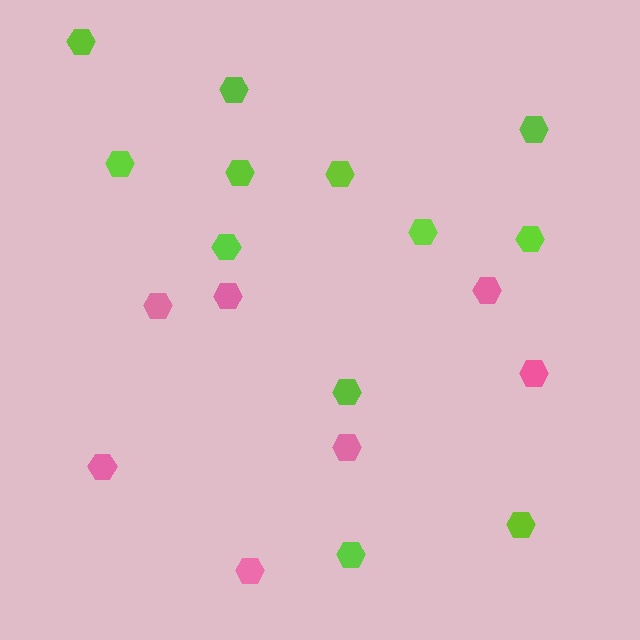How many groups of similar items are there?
There are 2 groups: one group of lime hexagons (12) and one group of pink hexagons (7).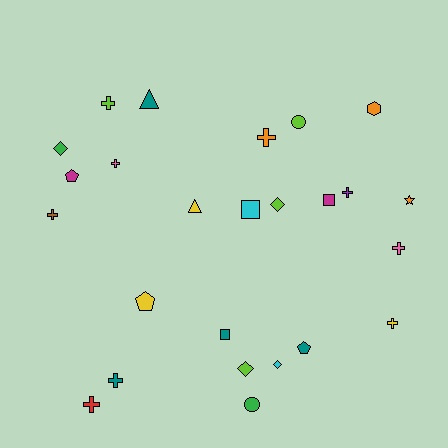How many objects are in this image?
There are 25 objects.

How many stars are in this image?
There is 1 star.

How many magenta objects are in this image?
There are 2 magenta objects.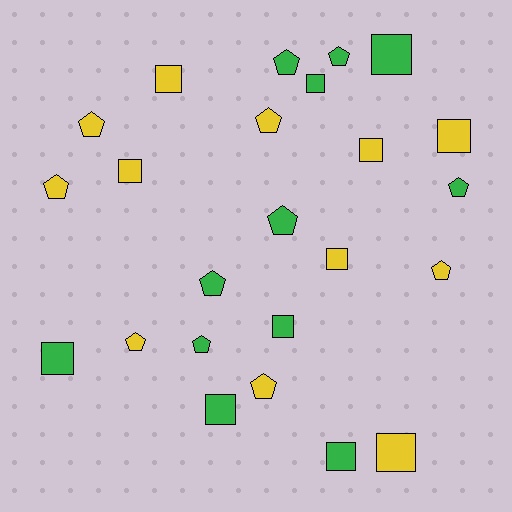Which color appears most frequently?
Yellow, with 12 objects.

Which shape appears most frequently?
Pentagon, with 12 objects.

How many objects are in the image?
There are 24 objects.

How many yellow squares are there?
There are 6 yellow squares.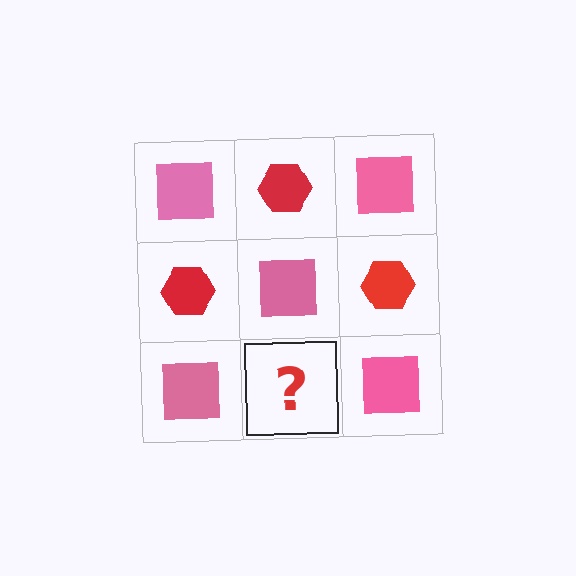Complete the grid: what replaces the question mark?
The question mark should be replaced with a red hexagon.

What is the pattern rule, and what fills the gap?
The rule is that it alternates pink square and red hexagon in a checkerboard pattern. The gap should be filled with a red hexagon.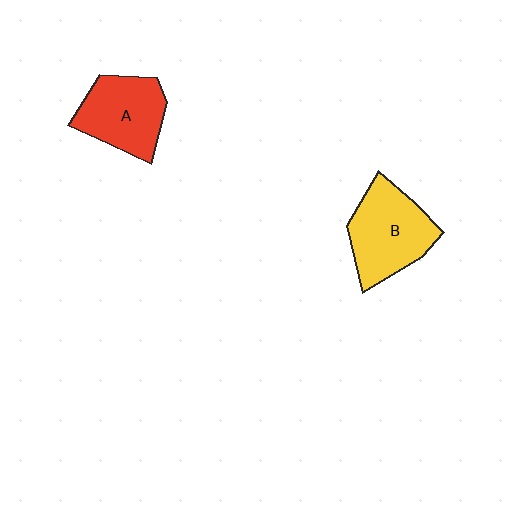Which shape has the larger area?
Shape B (yellow).